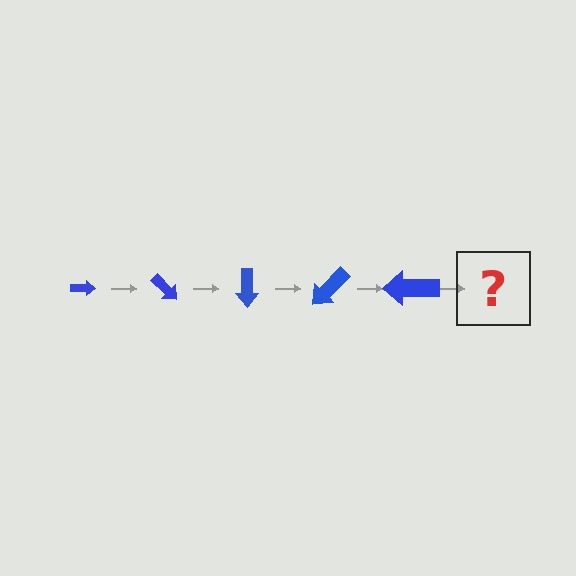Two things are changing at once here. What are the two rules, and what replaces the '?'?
The two rules are that the arrow grows larger each step and it rotates 45 degrees each step. The '?' should be an arrow, larger than the previous one and rotated 225 degrees from the start.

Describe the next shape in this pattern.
It should be an arrow, larger than the previous one and rotated 225 degrees from the start.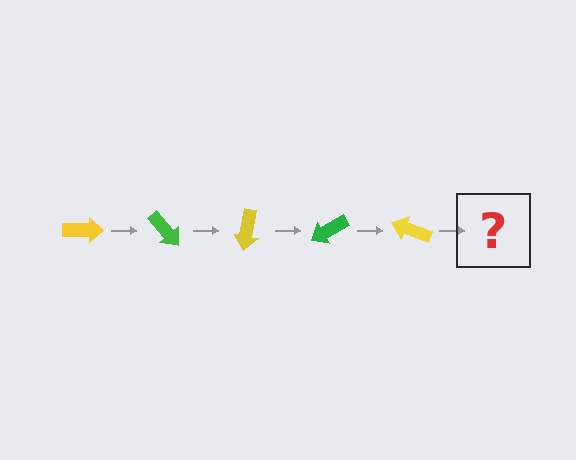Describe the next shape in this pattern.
It should be a green arrow, rotated 250 degrees from the start.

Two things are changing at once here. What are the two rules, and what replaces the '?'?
The two rules are that it rotates 50 degrees each step and the color cycles through yellow and green. The '?' should be a green arrow, rotated 250 degrees from the start.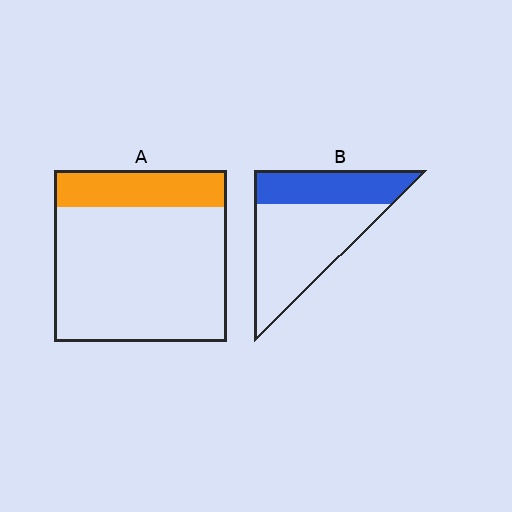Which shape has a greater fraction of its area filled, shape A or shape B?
Shape B.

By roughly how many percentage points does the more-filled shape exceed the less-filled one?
By roughly 15 percentage points (B over A).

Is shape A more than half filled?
No.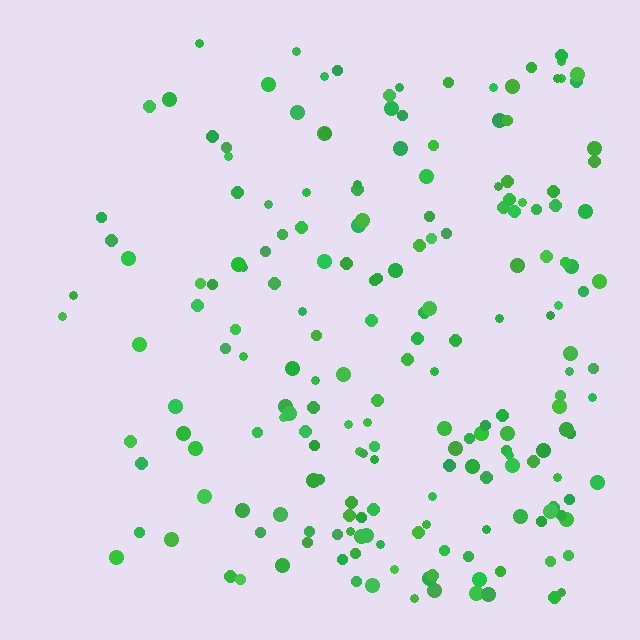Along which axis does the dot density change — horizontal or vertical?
Horizontal.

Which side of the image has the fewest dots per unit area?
The left.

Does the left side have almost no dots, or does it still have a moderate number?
Still a moderate number, just noticeably fewer than the right.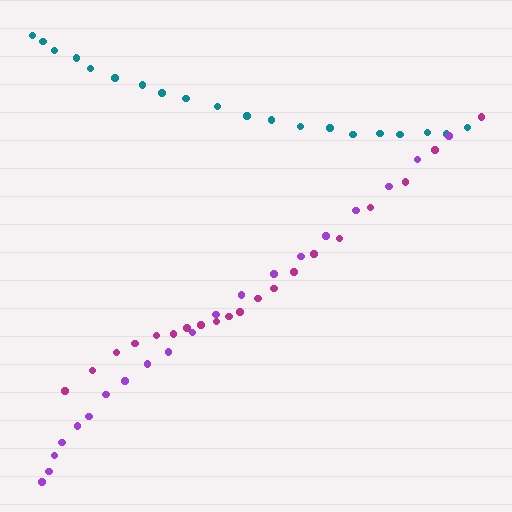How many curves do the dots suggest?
There are 3 distinct paths.